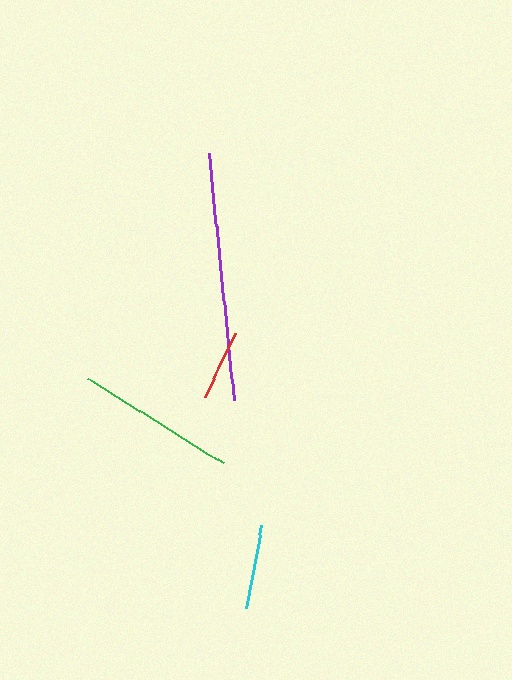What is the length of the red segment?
The red segment is approximately 70 pixels long.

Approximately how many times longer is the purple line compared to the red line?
The purple line is approximately 3.6 times the length of the red line.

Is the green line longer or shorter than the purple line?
The purple line is longer than the green line.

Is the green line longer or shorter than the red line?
The green line is longer than the red line.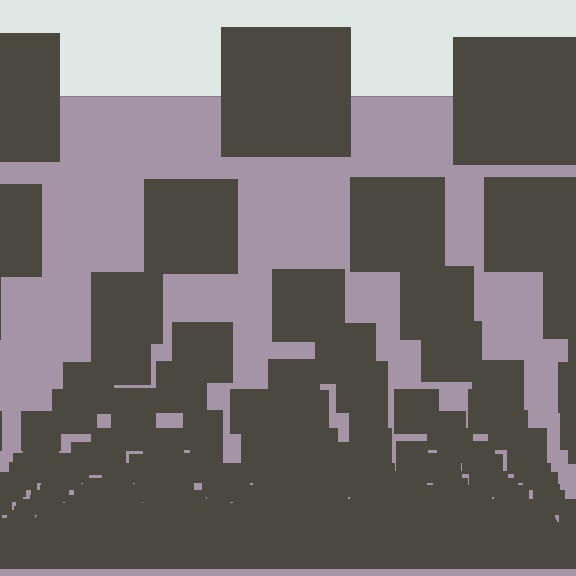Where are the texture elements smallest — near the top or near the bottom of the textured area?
Near the bottom.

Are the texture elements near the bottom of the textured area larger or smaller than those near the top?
Smaller. The gradient is inverted — elements near the bottom are smaller and denser.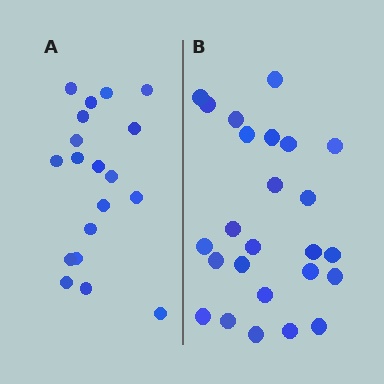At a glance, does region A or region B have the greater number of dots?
Region B (the right region) has more dots.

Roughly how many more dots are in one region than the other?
Region B has about 6 more dots than region A.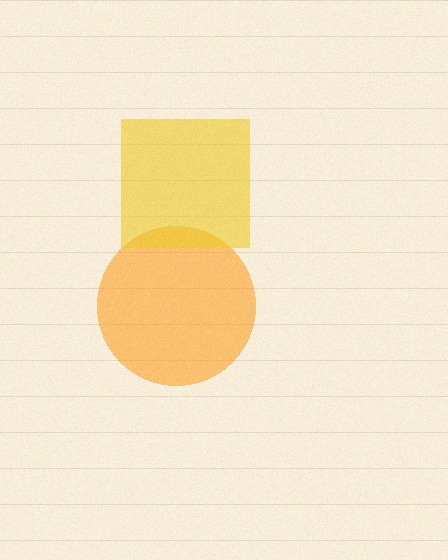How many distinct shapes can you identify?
There are 2 distinct shapes: an orange circle, a yellow square.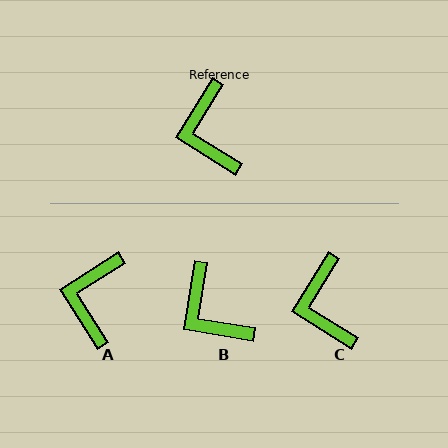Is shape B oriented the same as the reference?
No, it is off by about 23 degrees.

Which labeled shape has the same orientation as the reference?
C.